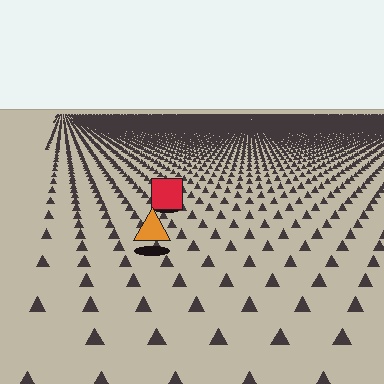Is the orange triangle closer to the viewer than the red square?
Yes. The orange triangle is closer — you can tell from the texture gradient: the ground texture is coarser near it.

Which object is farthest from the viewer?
The red square is farthest from the viewer. It appears smaller and the ground texture around it is denser.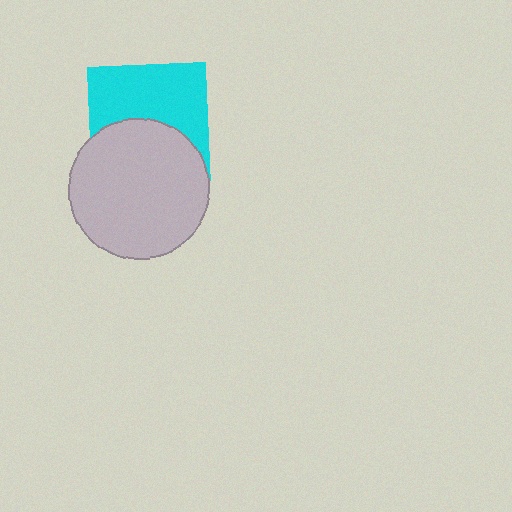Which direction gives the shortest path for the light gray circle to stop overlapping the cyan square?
Moving down gives the shortest separation.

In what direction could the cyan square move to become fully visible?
The cyan square could move up. That would shift it out from behind the light gray circle entirely.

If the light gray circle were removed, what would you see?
You would see the complete cyan square.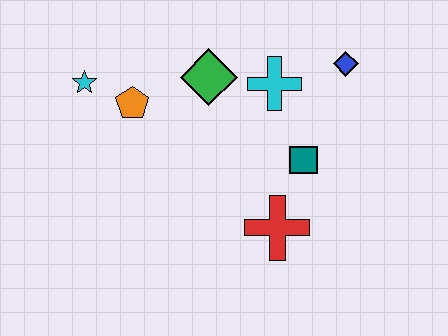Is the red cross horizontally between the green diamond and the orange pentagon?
No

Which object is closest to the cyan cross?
The green diamond is closest to the cyan cross.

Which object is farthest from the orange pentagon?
The blue diamond is farthest from the orange pentagon.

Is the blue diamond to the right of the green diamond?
Yes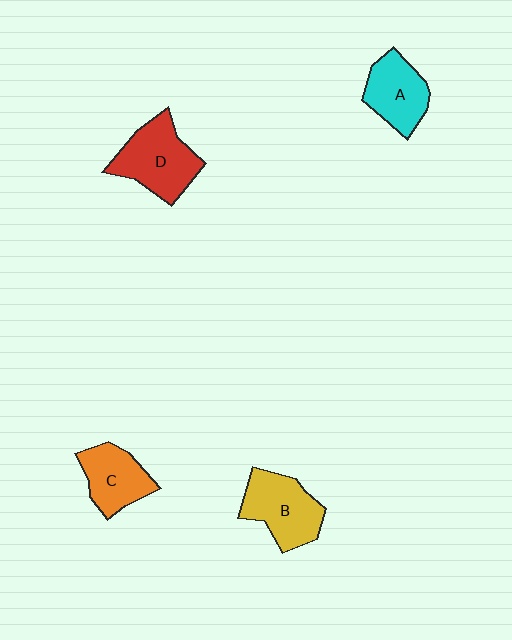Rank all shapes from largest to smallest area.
From largest to smallest: D (red), B (yellow), A (cyan), C (orange).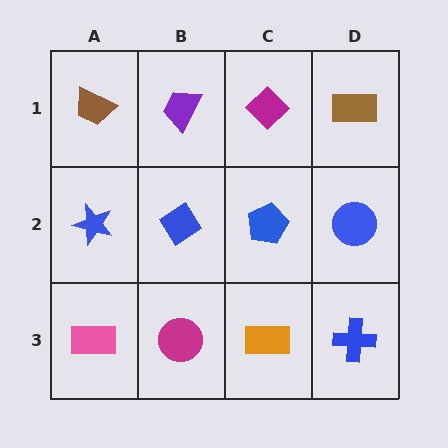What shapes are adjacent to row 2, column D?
A brown rectangle (row 1, column D), a blue cross (row 3, column D), a blue pentagon (row 2, column C).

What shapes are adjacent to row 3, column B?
A blue diamond (row 2, column B), a pink rectangle (row 3, column A), an orange rectangle (row 3, column C).